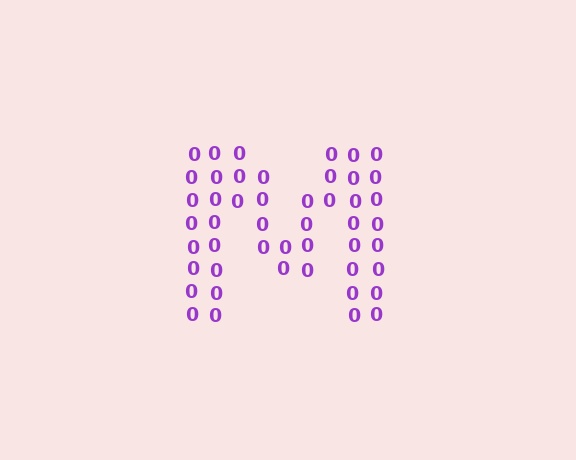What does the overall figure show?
The overall figure shows the letter M.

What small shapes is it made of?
It is made of small digit 0's.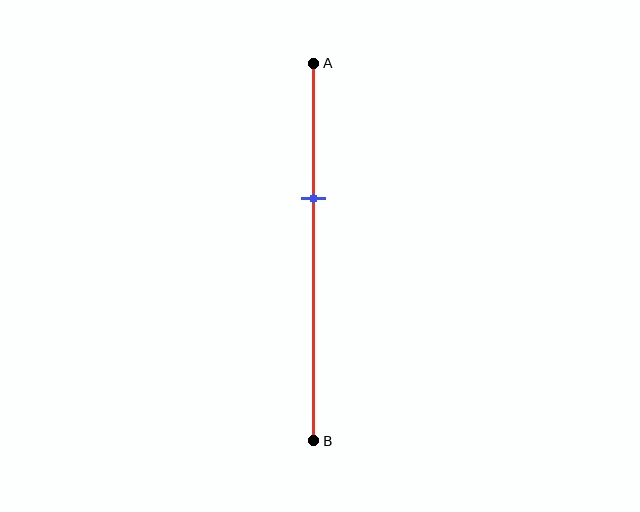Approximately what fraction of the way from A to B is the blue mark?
The blue mark is approximately 35% of the way from A to B.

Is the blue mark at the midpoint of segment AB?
No, the mark is at about 35% from A, not at the 50% midpoint.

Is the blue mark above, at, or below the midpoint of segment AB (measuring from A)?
The blue mark is above the midpoint of segment AB.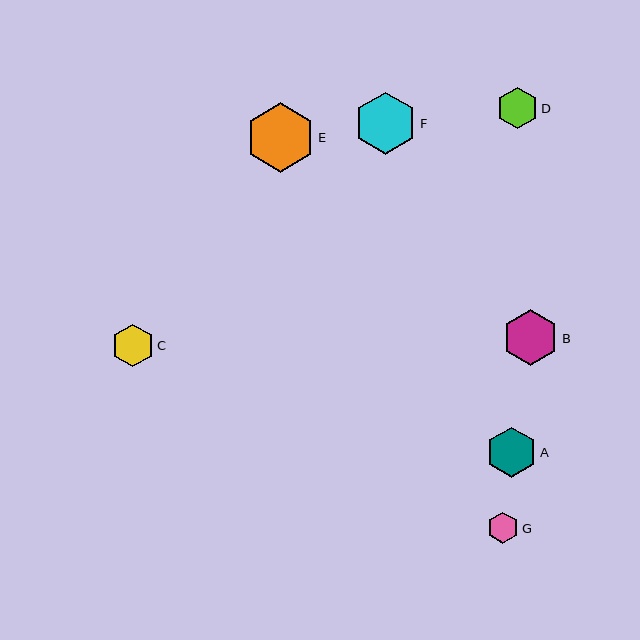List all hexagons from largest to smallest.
From largest to smallest: E, F, B, A, C, D, G.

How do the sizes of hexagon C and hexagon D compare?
Hexagon C and hexagon D are approximately the same size.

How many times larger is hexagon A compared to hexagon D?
Hexagon A is approximately 1.2 times the size of hexagon D.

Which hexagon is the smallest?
Hexagon G is the smallest with a size of approximately 32 pixels.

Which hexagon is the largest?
Hexagon E is the largest with a size of approximately 70 pixels.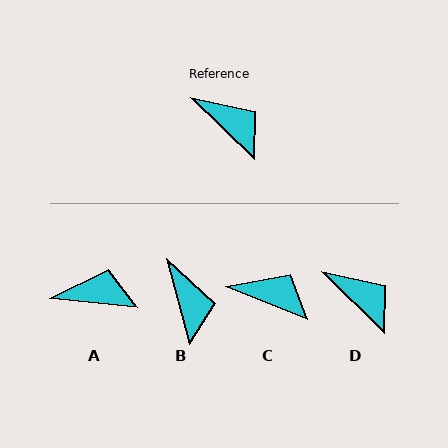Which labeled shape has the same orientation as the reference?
D.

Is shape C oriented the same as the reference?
No, it is off by about 22 degrees.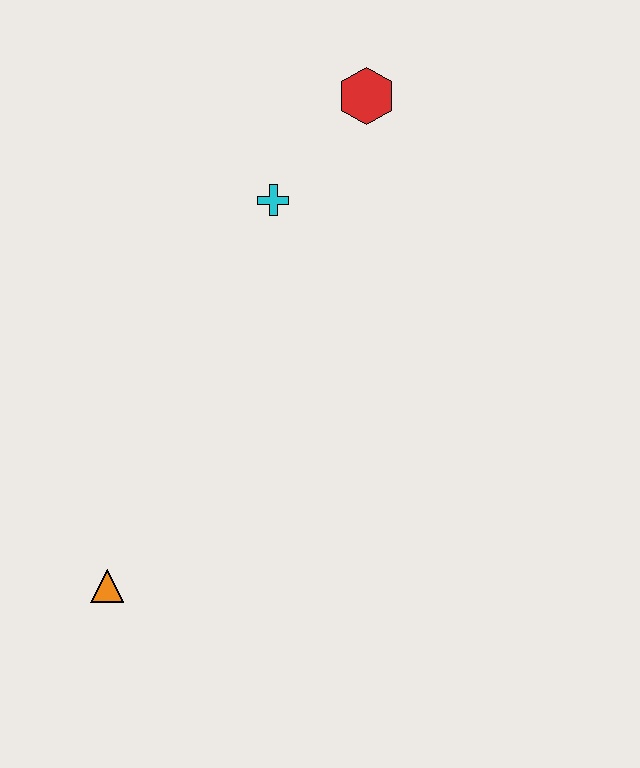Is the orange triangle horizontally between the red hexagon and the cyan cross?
No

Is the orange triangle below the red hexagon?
Yes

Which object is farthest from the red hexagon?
The orange triangle is farthest from the red hexagon.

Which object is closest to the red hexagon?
The cyan cross is closest to the red hexagon.